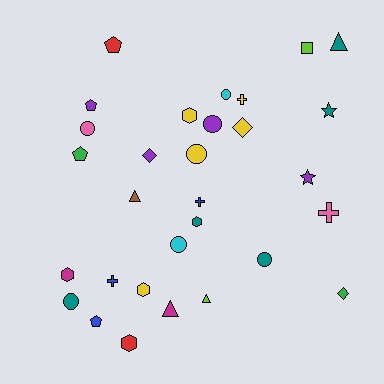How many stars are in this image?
There are 2 stars.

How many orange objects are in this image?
There are no orange objects.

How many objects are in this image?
There are 30 objects.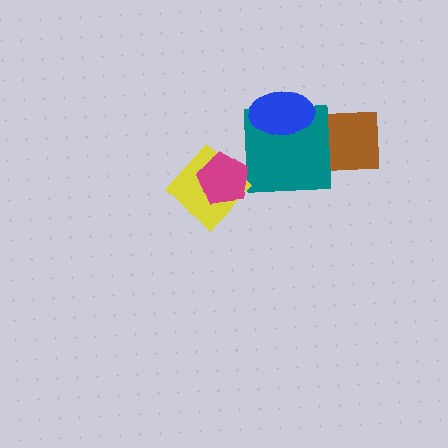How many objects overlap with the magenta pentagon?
1 object overlaps with the magenta pentagon.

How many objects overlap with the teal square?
2 objects overlap with the teal square.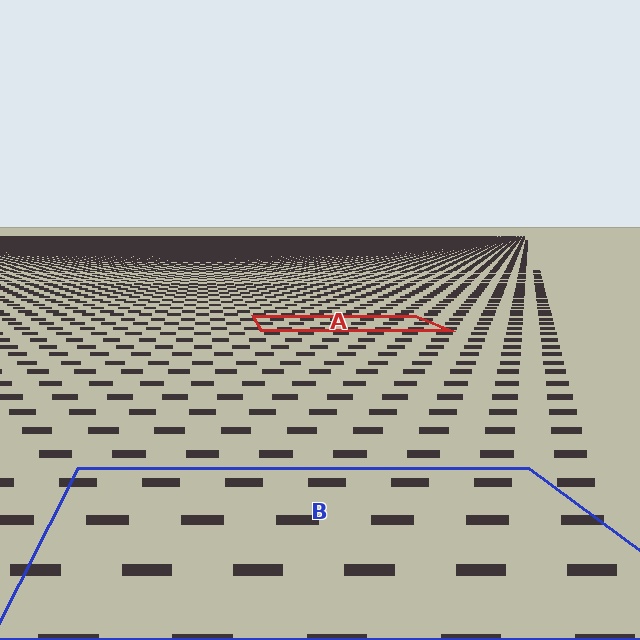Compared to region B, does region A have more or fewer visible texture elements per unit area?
Region A has more texture elements per unit area — they are packed more densely because it is farther away.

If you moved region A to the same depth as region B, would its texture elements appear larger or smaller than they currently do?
They would appear larger. At a closer depth, the same texture elements are projected at a bigger on-screen size.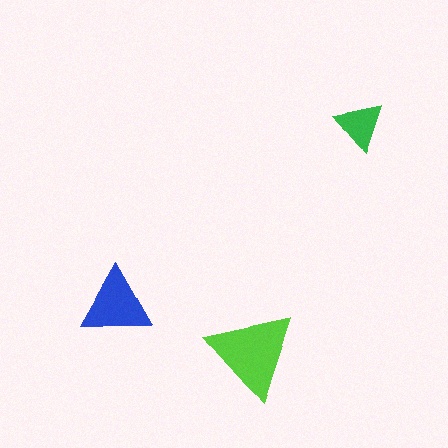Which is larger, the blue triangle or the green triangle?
The blue one.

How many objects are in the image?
There are 3 objects in the image.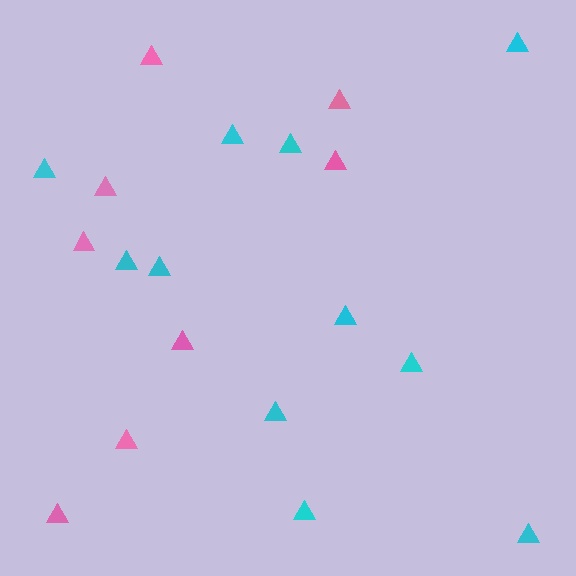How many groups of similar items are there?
There are 2 groups: one group of pink triangles (8) and one group of cyan triangles (11).